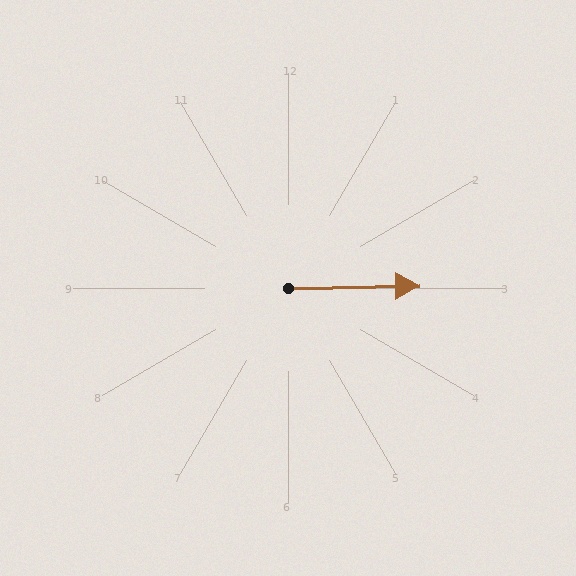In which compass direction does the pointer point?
East.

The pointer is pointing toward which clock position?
Roughly 3 o'clock.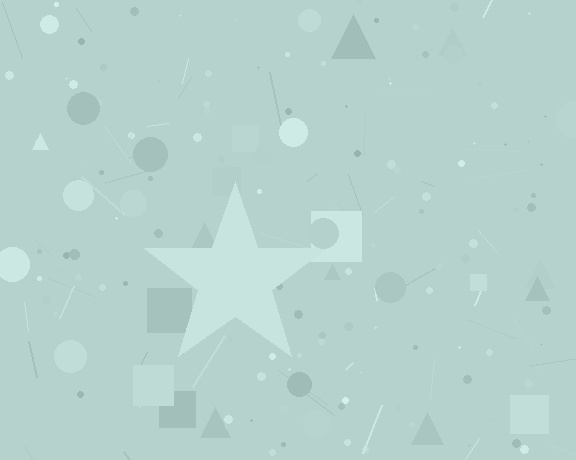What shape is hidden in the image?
A star is hidden in the image.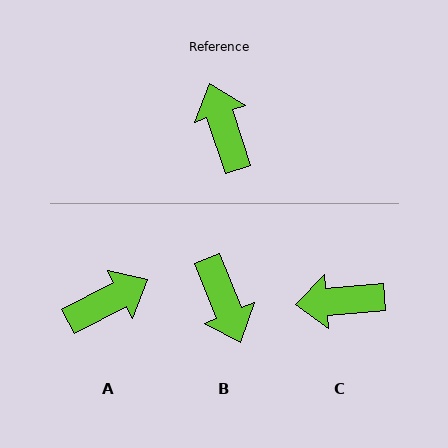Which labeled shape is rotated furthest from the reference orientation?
B, about 176 degrees away.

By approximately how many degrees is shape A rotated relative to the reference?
Approximately 80 degrees clockwise.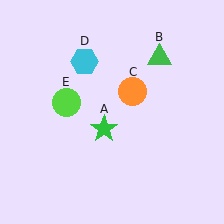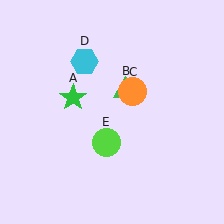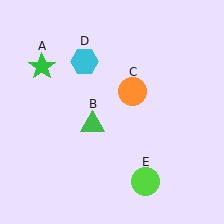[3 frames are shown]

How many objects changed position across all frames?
3 objects changed position: green star (object A), green triangle (object B), lime circle (object E).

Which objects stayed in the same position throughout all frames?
Orange circle (object C) and cyan hexagon (object D) remained stationary.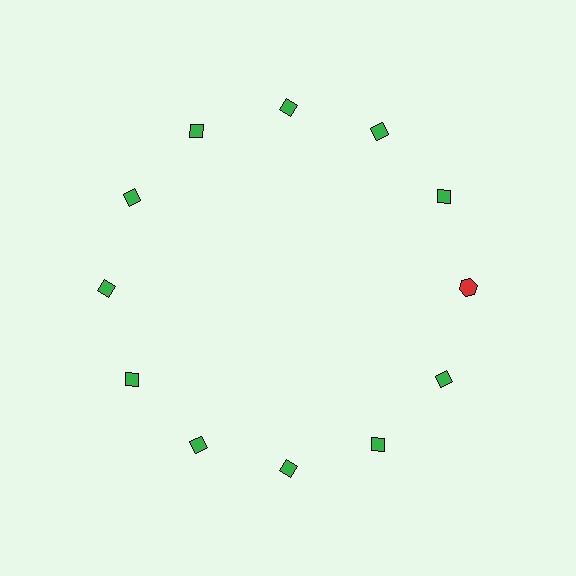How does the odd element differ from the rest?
It differs in both color (red instead of green) and shape (hexagon instead of diamond).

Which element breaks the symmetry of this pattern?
The red hexagon at roughly the 3 o'clock position breaks the symmetry. All other shapes are green diamonds.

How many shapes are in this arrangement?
There are 12 shapes arranged in a ring pattern.